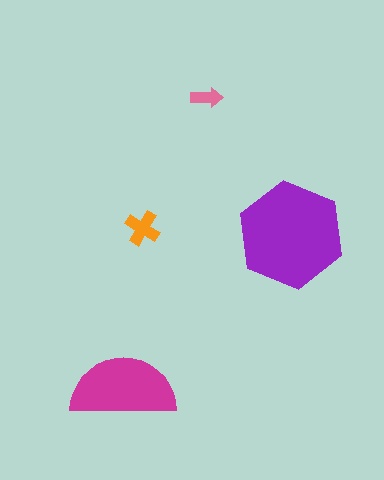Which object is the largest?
The purple hexagon.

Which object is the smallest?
The pink arrow.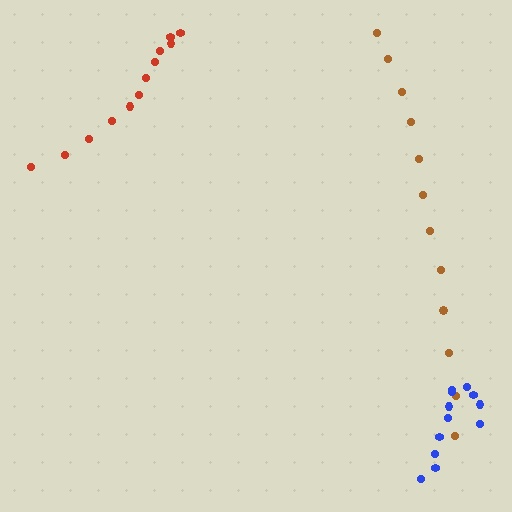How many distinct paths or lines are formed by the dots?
There are 3 distinct paths.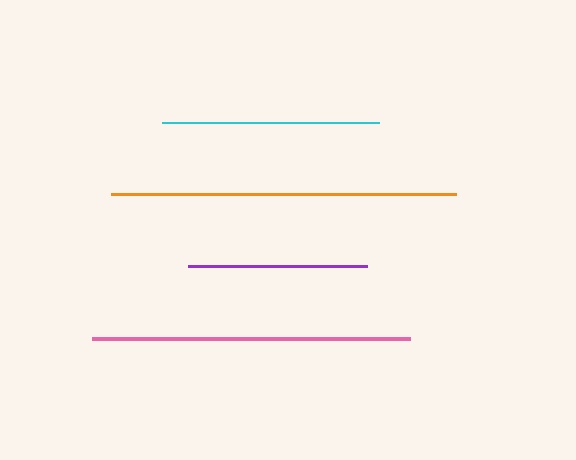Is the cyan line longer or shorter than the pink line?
The pink line is longer than the cyan line.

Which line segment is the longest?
The orange line is the longest at approximately 345 pixels.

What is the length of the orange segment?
The orange segment is approximately 345 pixels long.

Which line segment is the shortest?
The purple line is the shortest at approximately 179 pixels.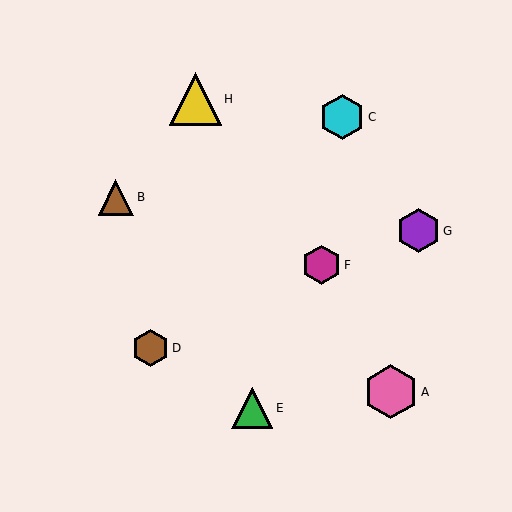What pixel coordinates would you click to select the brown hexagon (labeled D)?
Click at (151, 348) to select the brown hexagon D.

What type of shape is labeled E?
Shape E is a green triangle.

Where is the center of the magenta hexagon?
The center of the magenta hexagon is at (321, 265).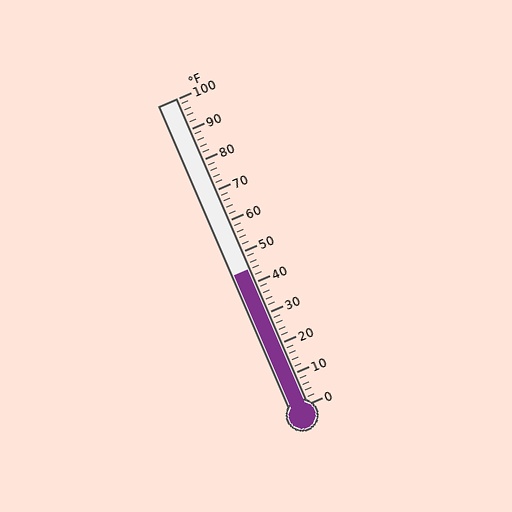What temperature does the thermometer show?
The thermometer shows approximately 44°F.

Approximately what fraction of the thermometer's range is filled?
The thermometer is filled to approximately 45% of its range.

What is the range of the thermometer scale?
The thermometer scale ranges from 0°F to 100°F.